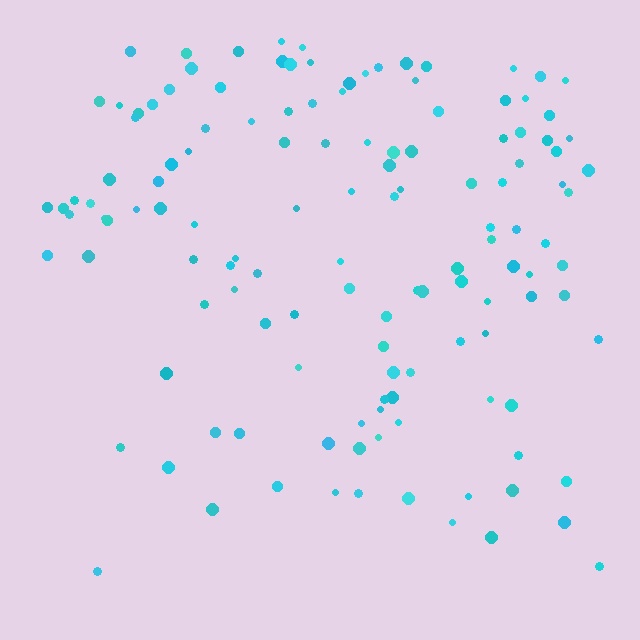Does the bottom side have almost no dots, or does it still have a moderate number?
Still a moderate number, just noticeably fewer than the top.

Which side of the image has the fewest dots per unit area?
The bottom.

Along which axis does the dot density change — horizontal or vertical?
Vertical.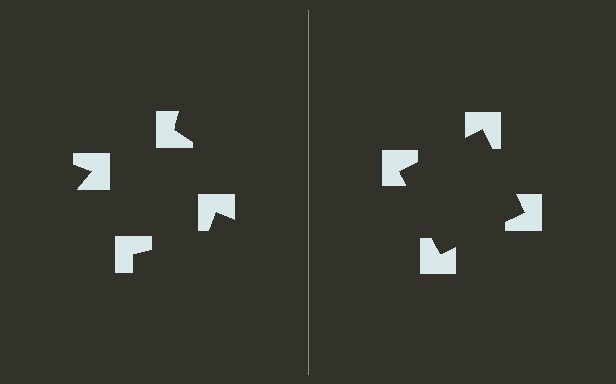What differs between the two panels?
The notched squares are positioned identically on both sides; only the wedge orientations differ. On the right they align to a square; on the left they are misaligned.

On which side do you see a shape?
An illusory square appears on the right side. On the left side the wedge cuts are rotated, so no coherent shape forms.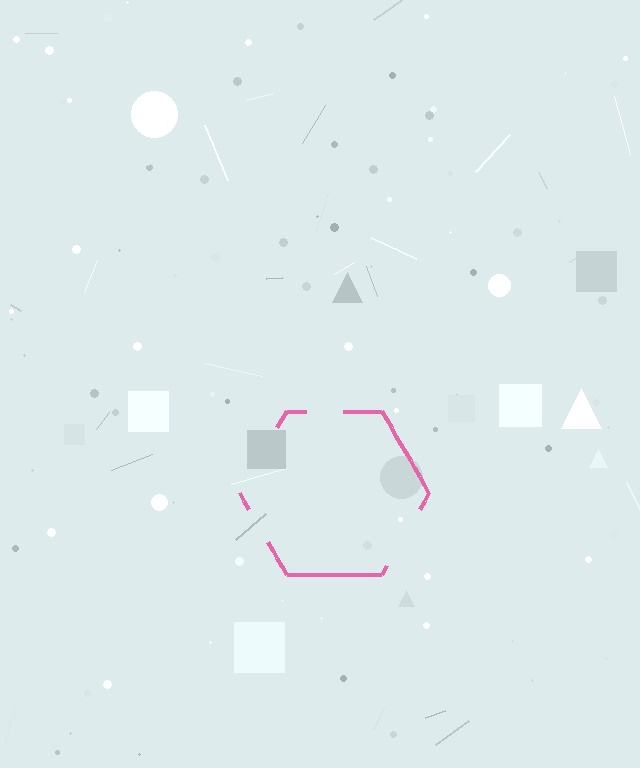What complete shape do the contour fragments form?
The contour fragments form a hexagon.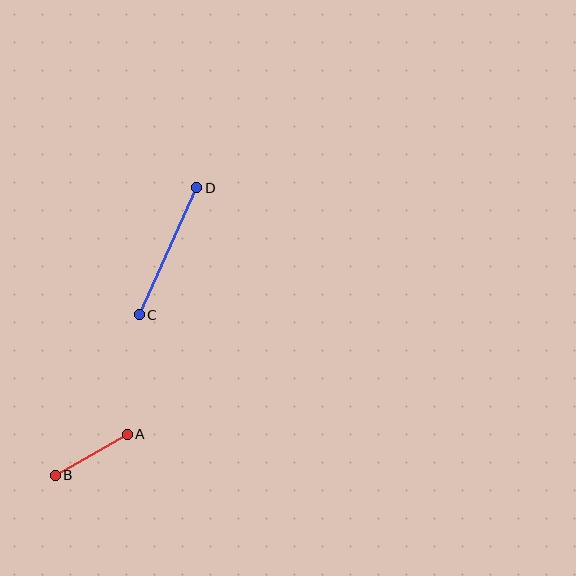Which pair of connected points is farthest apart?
Points C and D are farthest apart.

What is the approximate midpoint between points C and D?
The midpoint is at approximately (168, 251) pixels.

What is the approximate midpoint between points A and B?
The midpoint is at approximately (91, 455) pixels.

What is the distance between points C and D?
The distance is approximately 139 pixels.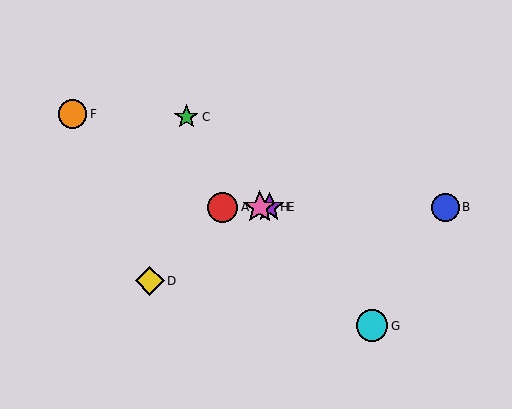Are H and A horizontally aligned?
Yes, both are at y≈207.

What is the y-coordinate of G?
Object G is at y≈326.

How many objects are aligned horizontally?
4 objects (A, B, E, H) are aligned horizontally.